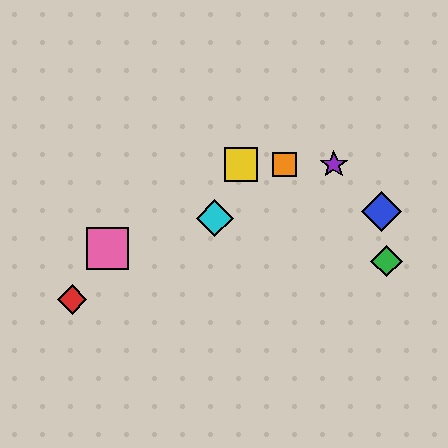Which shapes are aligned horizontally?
The yellow square, the purple star, the orange square are aligned horizontally.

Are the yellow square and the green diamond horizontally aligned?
No, the yellow square is at y≈165 and the green diamond is at y≈261.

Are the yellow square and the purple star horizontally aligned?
Yes, both are at y≈165.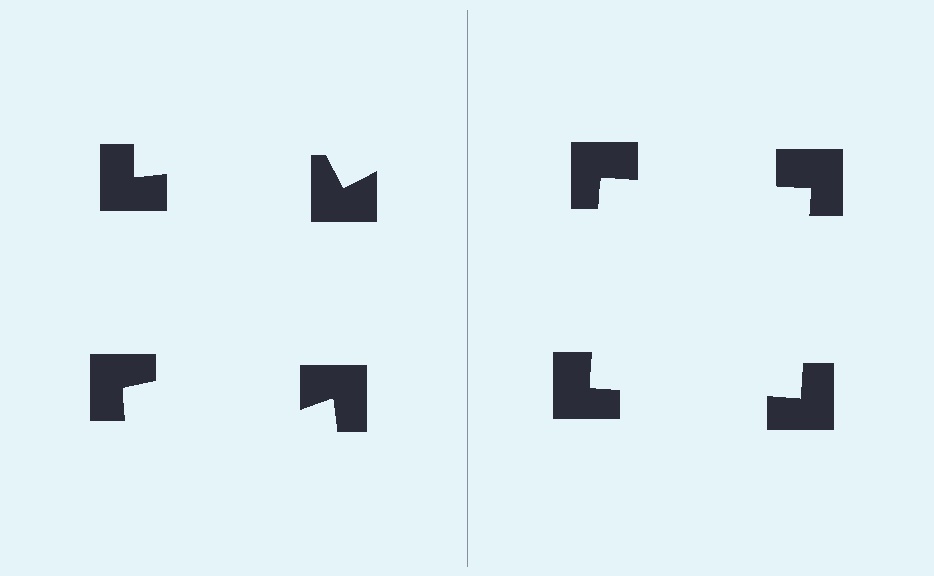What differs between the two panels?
The notched squares are positioned identically on both sides; only the wedge orientations differ. On the right they align to a square; on the left they are misaligned.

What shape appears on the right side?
An illusory square.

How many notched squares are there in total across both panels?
8 — 4 on each side.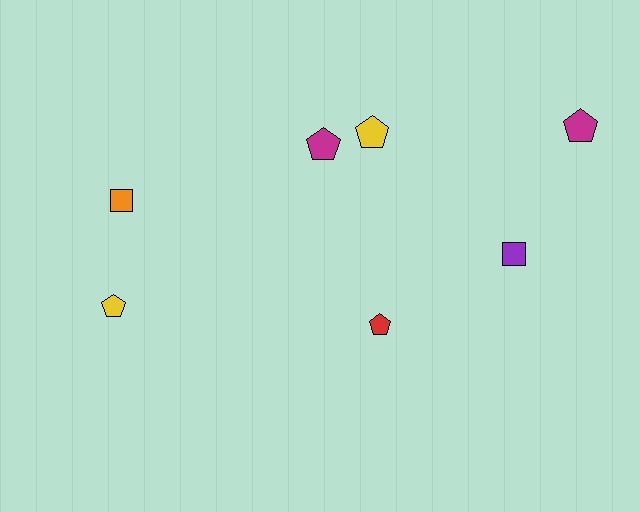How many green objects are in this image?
There are no green objects.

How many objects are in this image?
There are 7 objects.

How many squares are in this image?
There are 2 squares.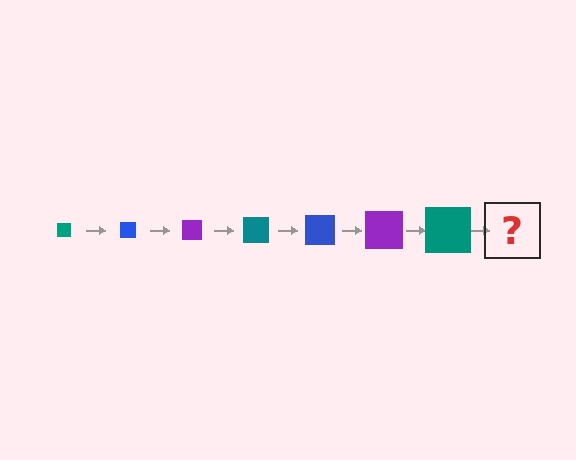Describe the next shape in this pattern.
It should be a blue square, larger than the previous one.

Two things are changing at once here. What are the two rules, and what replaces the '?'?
The two rules are that the square grows larger each step and the color cycles through teal, blue, and purple. The '?' should be a blue square, larger than the previous one.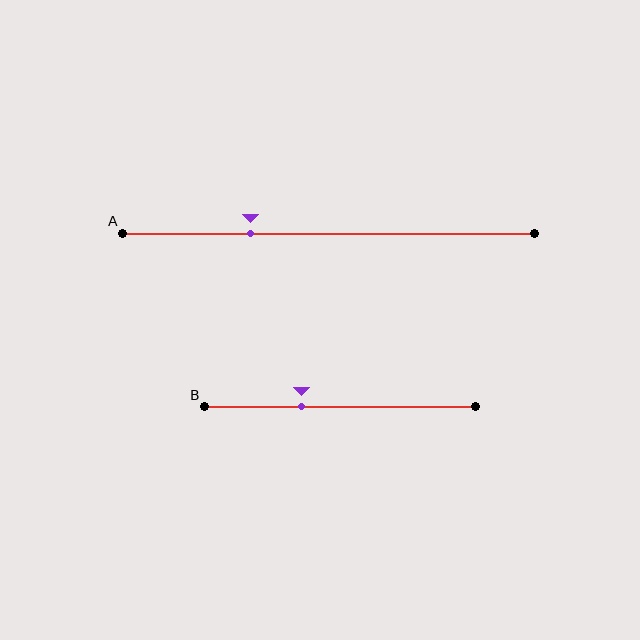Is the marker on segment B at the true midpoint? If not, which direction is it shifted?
No, the marker on segment B is shifted to the left by about 14% of the segment length.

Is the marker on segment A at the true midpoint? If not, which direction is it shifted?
No, the marker on segment A is shifted to the left by about 19% of the segment length.